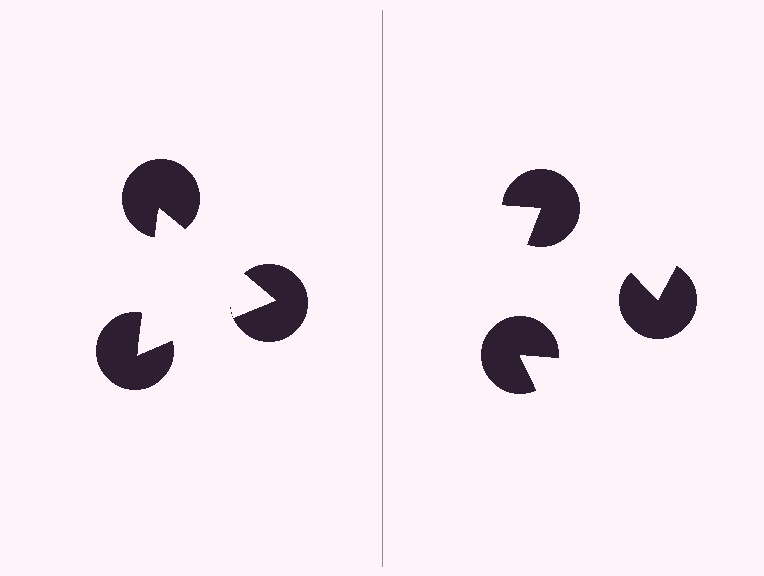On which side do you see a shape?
An illusory triangle appears on the left side. On the right side the wedge cuts are rotated, so no coherent shape forms.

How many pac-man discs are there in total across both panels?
6 — 3 on each side.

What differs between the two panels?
The pac-man discs are positioned identically on both sides; only the wedge orientations differ. On the left they align to a triangle; on the right they are misaligned.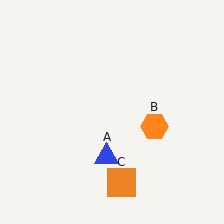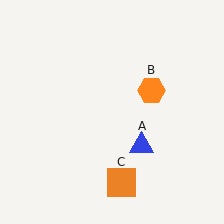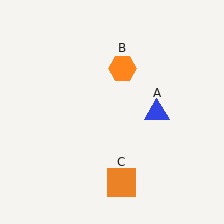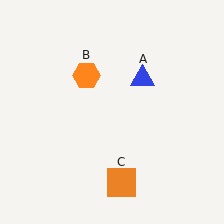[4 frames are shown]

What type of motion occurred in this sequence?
The blue triangle (object A), orange hexagon (object B) rotated counterclockwise around the center of the scene.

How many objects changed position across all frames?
2 objects changed position: blue triangle (object A), orange hexagon (object B).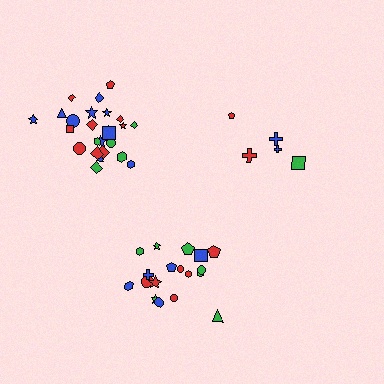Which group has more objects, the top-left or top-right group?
The top-left group.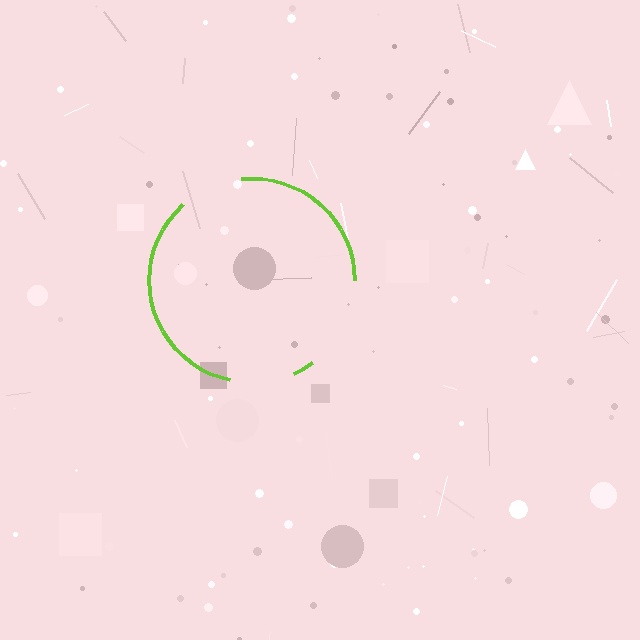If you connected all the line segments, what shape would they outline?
They would outline a circle.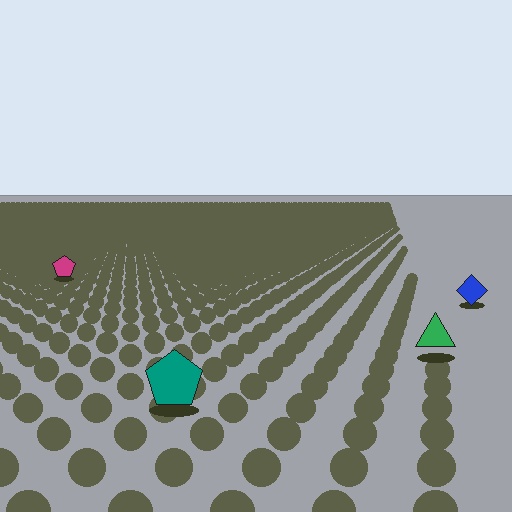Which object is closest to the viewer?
The teal pentagon is closest. The texture marks near it are larger and more spread out.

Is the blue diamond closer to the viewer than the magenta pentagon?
Yes. The blue diamond is closer — you can tell from the texture gradient: the ground texture is coarser near it.